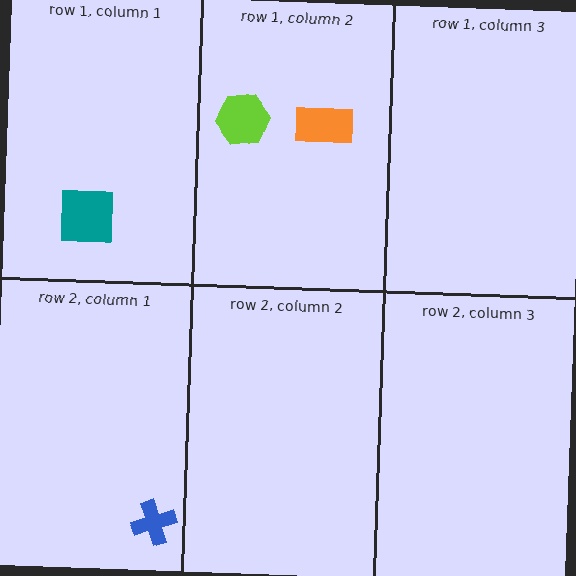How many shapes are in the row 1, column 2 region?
2.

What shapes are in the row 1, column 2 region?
The lime hexagon, the orange rectangle.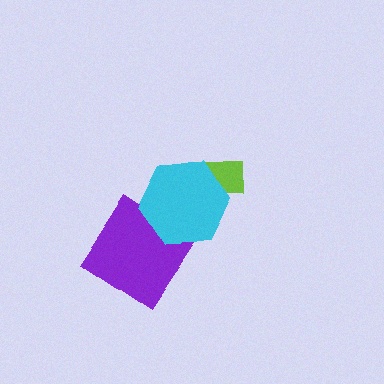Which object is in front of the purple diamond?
The cyan hexagon is in front of the purple diamond.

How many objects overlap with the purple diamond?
1 object overlaps with the purple diamond.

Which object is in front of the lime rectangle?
The cyan hexagon is in front of the lime rectangle.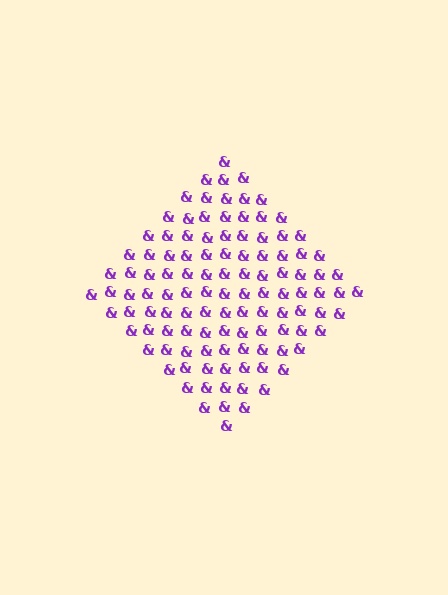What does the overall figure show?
The overall figure shows a diamond.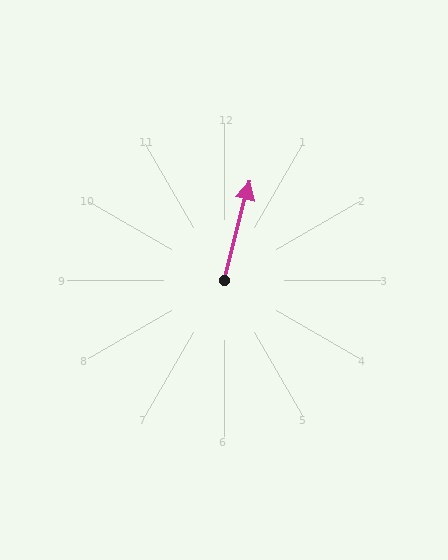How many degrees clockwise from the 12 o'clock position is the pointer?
Approximately 15 degrees.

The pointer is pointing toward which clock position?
Roughly 12 o'clock.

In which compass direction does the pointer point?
North.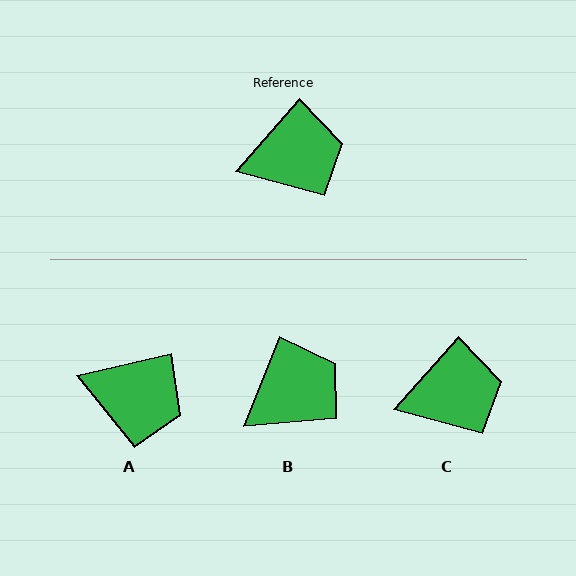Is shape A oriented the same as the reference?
No, it is off by about 35 degrees.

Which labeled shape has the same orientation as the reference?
C.